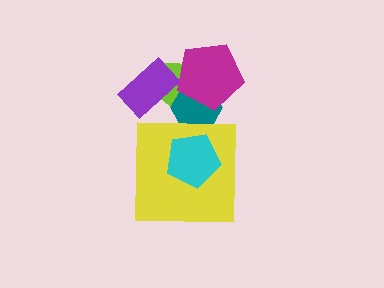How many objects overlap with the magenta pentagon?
2 objects overlap with the magenta pentagon.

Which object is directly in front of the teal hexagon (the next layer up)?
The magenta pentagon is directly in front of the teal hexagon.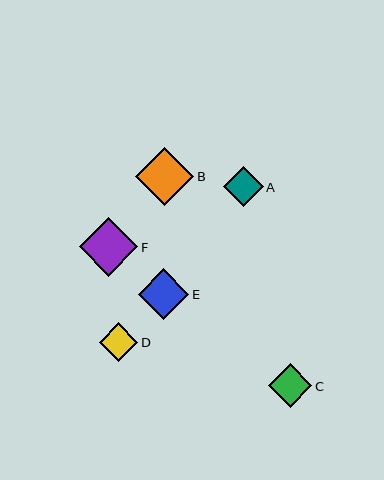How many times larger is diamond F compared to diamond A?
Diamond F is approximately 1.5 times the size of diamond A.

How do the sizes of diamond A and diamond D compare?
Diamond A and diamond D are approximately the same size.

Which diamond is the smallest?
Diamond D is the smallest with a size of approximately 39 pixels.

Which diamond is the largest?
Diamond B is the largest with a size of approximately 59 pixels.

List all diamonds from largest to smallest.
From largest to smallest: B, F, E, C, A, D.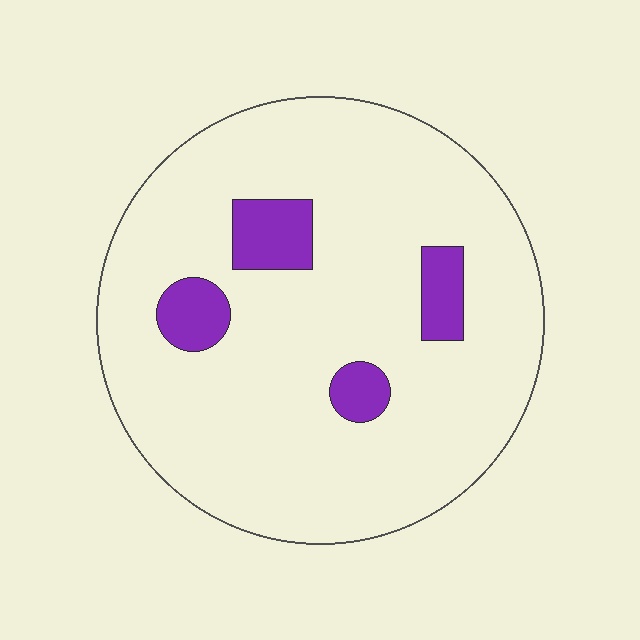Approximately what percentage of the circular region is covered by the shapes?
Approximately 10%.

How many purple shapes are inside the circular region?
4.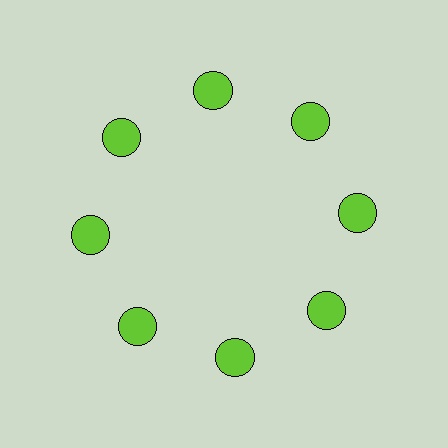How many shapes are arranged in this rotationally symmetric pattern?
There are 8 shapes, arranged in 8 groups of 1.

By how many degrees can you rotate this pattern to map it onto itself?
The pattern maps onto itself every 45 degrees of rotation.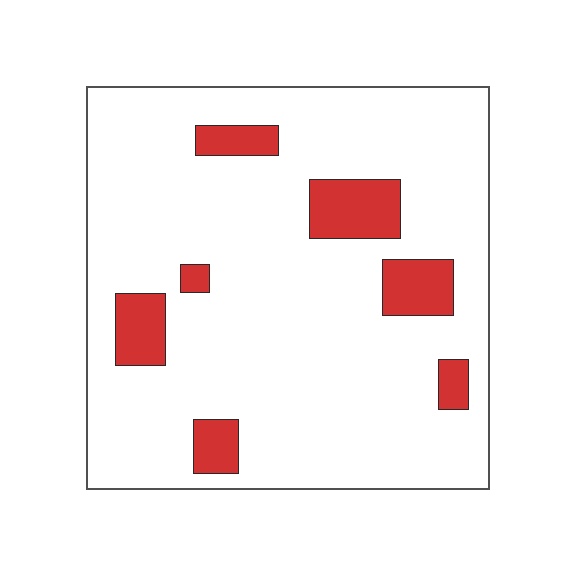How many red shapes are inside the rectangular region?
7.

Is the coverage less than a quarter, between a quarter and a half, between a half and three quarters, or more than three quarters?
Less than a quarter.